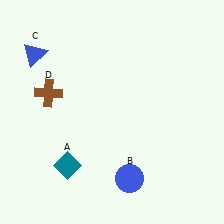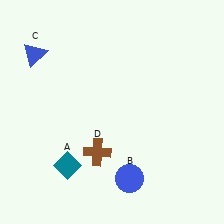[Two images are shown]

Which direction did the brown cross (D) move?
The brown cross (D) moved down.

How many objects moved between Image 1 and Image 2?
1 object moved between the two images.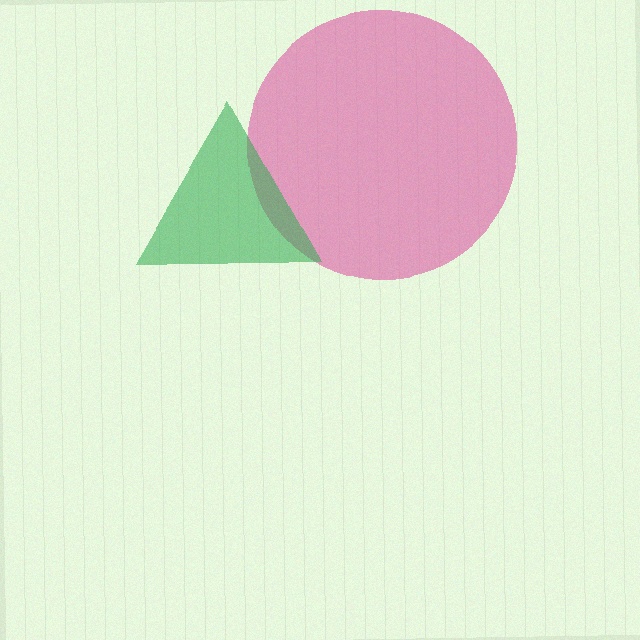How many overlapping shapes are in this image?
There are 2 overlapping shapes in the image.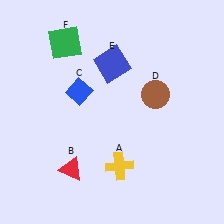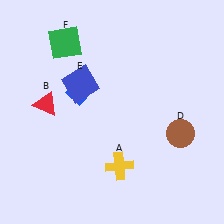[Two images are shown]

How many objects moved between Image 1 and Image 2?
3 objects moved between the two images.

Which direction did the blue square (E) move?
The blue square (E) moved left.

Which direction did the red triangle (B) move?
The red triangle (B) moved up.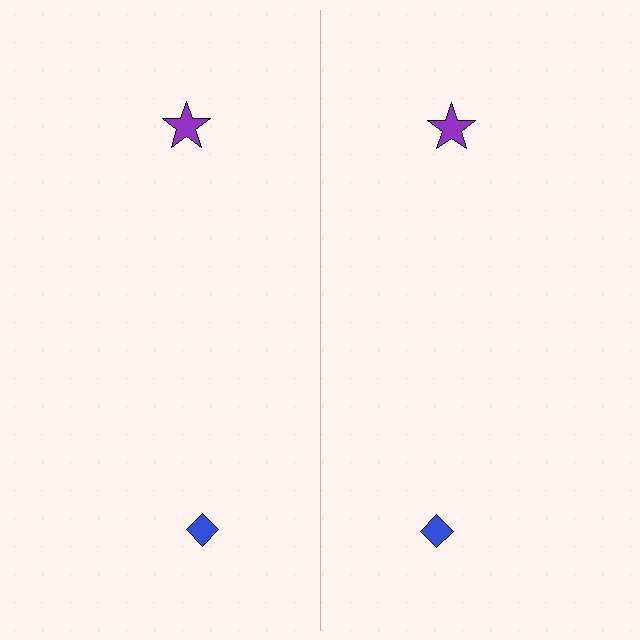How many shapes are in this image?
There are 4 shapes in this image.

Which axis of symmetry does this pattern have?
The pattern has a vertical axis of symmetry running through the center of the image.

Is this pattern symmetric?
Yes, this pattern has bilateral (reflection) symmetry.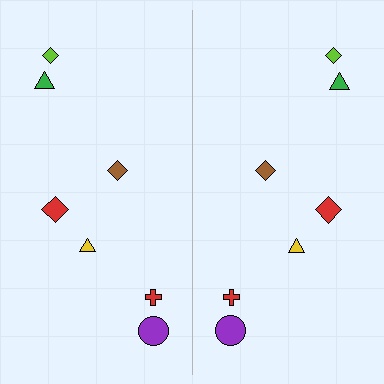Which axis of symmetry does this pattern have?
The pattern has a vertical axis of symmetry running through the center of the image.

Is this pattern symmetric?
Yes, this pattern has bilateral (reflection) symmetry.